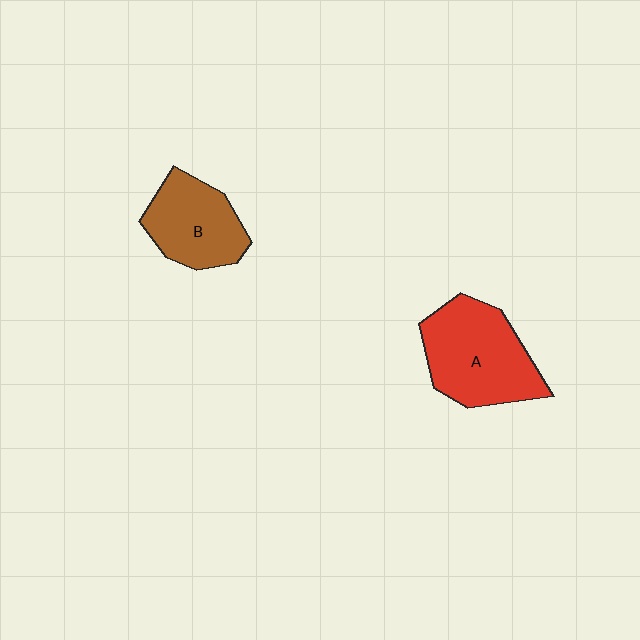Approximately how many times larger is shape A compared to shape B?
Approximately 1.3 times.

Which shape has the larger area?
Shape A (red).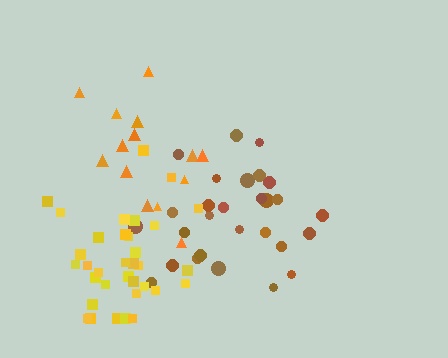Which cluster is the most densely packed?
Yellow.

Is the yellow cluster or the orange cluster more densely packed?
Yellow.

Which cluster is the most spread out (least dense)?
Orange.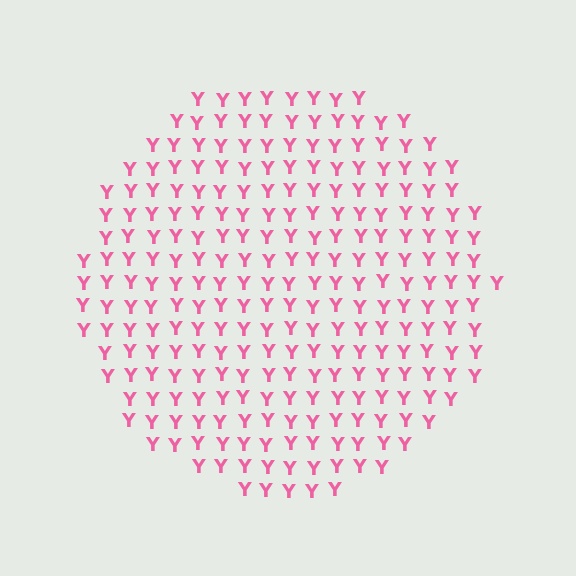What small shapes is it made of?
It is made of small letter Y's.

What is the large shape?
The large shape is a circle.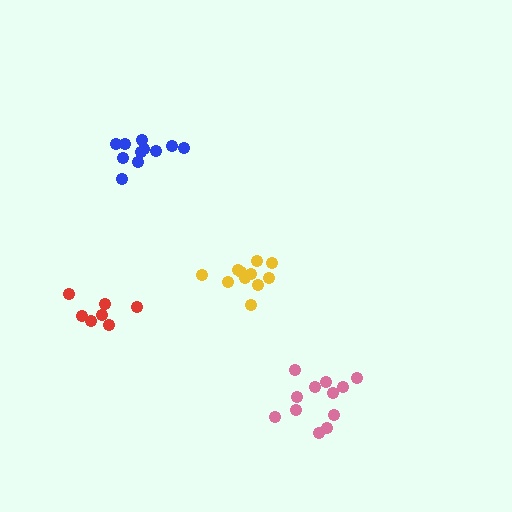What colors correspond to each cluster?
The clusters are colored: yellow, red, blue, pink.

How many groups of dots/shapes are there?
There are 4 groups.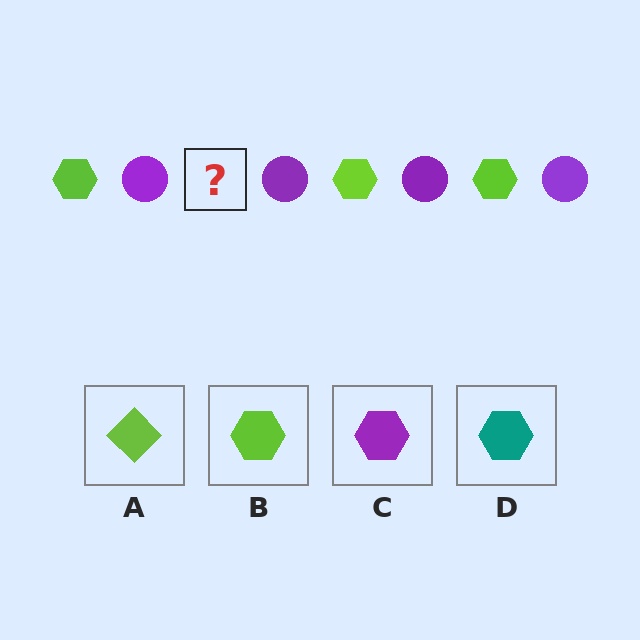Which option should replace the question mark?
Option B.